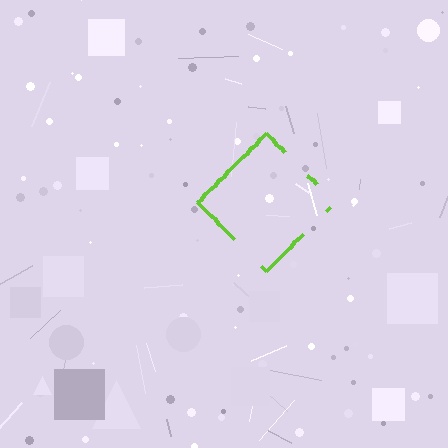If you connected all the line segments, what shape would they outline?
They would outline a diamond.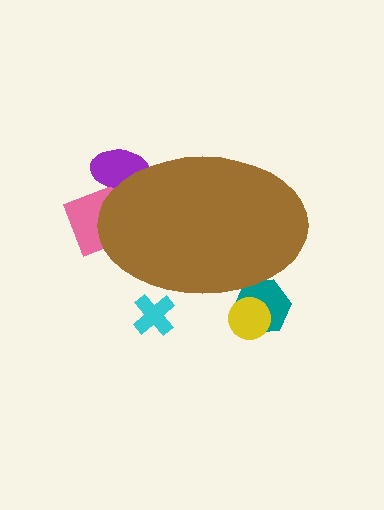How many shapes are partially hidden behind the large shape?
5 shapes are partially hidden.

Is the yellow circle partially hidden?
Yes, the yellow circle is partially hidden behind the brown ellipse.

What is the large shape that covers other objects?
A brown ellipse.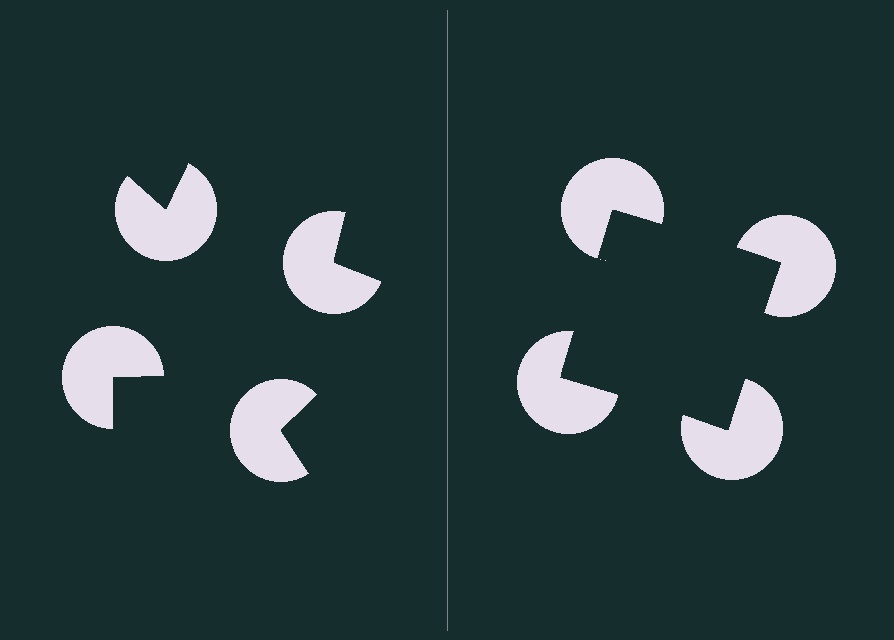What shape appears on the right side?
An illusory square.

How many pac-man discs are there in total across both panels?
8 — 4 on each side.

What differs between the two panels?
The pac-man discs are positioned identically on both sides; only the wedge orientations differ. On the right they align to a square; on the left they are misaligned.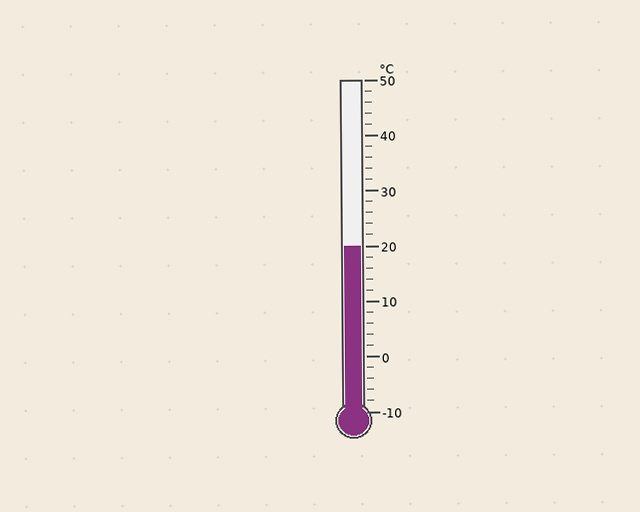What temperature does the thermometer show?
The thermometer shows approximately 20°C.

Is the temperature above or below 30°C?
The temperature is below 30°C.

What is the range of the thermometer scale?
The thermometer scale ranges from -10°C to 50°C.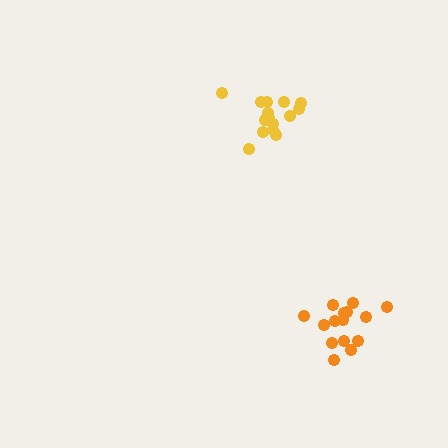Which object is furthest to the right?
The orange cluster is rightmost.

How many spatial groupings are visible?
There are 2 spatial groupings.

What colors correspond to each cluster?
The clusters are colored: orange, yellow.